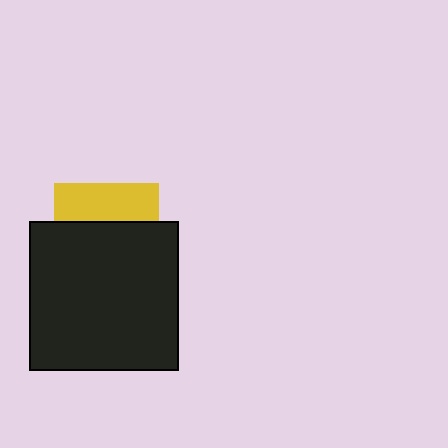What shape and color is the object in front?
The object in front is a black square.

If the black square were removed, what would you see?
You would see the complete yellow square.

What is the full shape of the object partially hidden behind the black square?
The partially hidden object is a yellow square.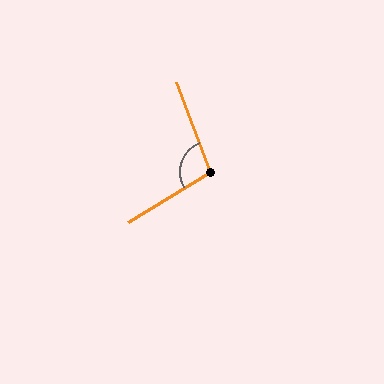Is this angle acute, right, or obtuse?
It is obtuse.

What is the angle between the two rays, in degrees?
Approximately 101 degrees.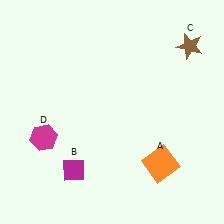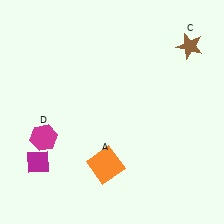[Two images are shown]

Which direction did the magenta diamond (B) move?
The magenta diamond (B) moved left.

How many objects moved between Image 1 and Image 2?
2 objects moved between the two images.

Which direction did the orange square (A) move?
The orange square (A) moved left.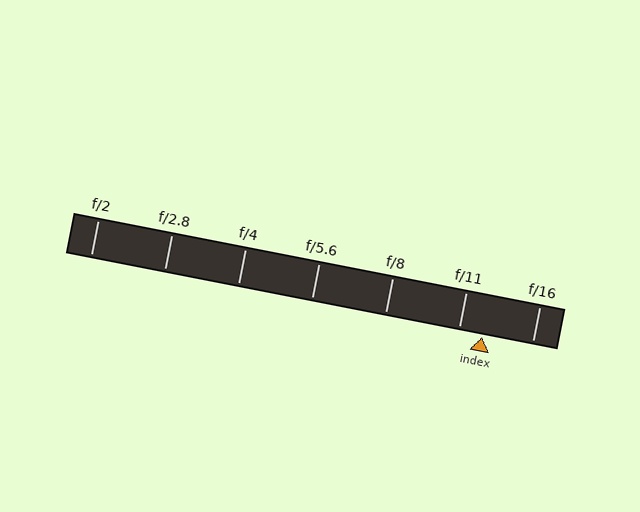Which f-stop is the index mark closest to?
The index mark is closest to f/11.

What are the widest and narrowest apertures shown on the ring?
The widest aperture shown is f/2 and the narrowest is f/16.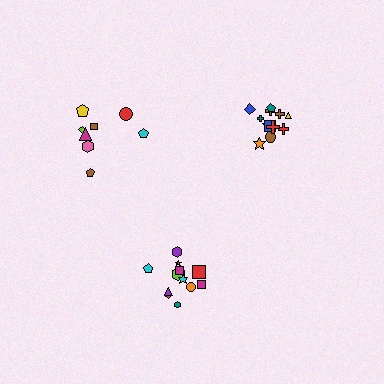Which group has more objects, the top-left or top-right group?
The top-right group.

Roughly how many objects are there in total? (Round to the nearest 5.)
Roughly 30 objects in total.